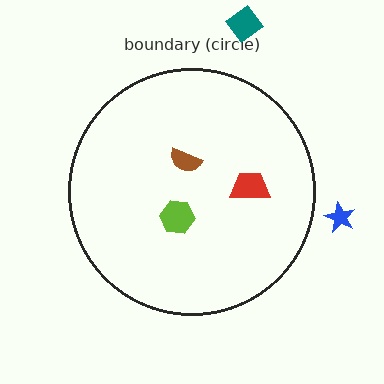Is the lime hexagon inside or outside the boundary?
Inside.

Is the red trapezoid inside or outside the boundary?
Inside.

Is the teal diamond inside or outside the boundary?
Outside.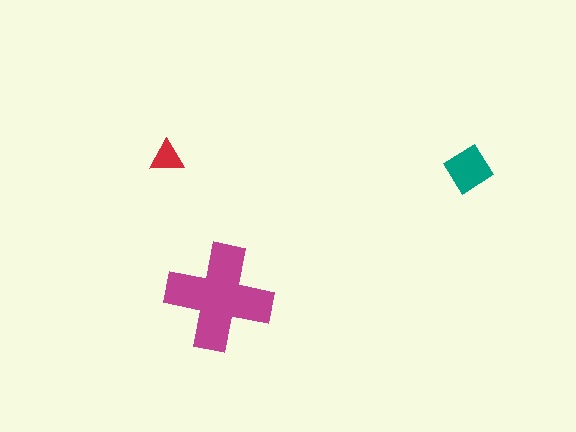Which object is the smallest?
The red triangle.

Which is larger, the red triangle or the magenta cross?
The magenta cross.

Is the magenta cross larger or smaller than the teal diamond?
Larger.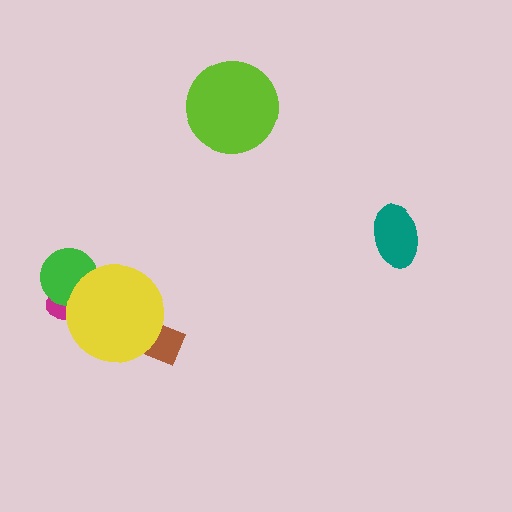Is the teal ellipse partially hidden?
No, no other shape covers it.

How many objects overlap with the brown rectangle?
1 object overlaps with the brown rectangle.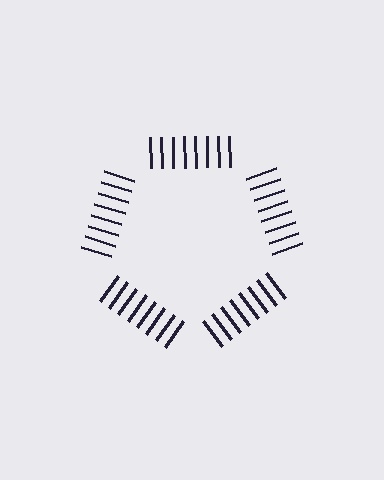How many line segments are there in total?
40 — 8 along each of the 5 edges.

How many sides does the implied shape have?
5 sides — the line-ends trace a pentagon.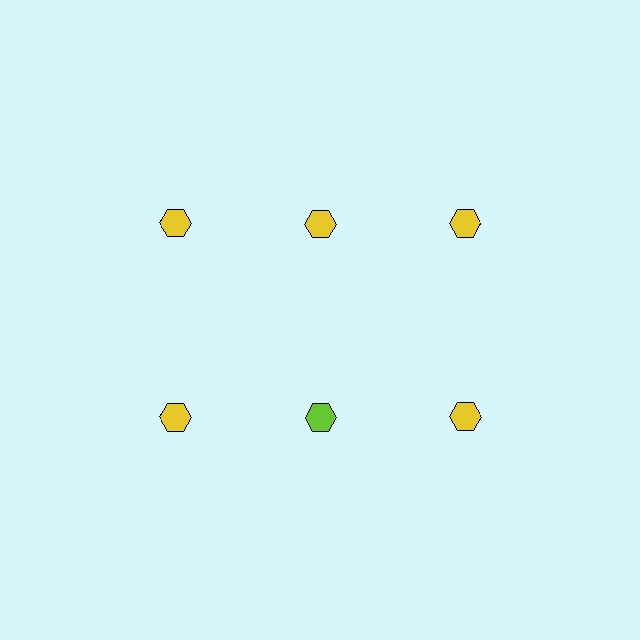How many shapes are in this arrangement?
There are 6 shapes arranged in a grid pattern.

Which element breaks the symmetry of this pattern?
The lime hexagon in the second row, second from left column breaks the symmetry. All other shapes are yellow hexagons.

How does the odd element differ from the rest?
It has a different color: lime instead of yellow.